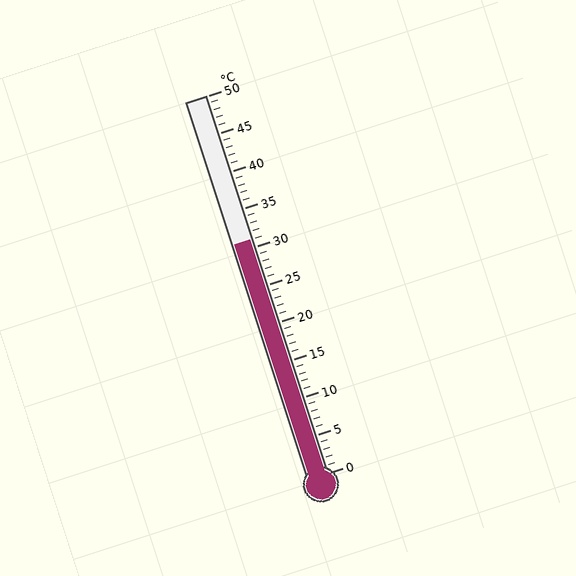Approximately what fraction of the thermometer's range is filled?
The thermometer is filled to approximately 60% of its range.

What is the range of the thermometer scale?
The thermometer scale ranges from 0°C to 50°C.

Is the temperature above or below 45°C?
The temperature is below 45°C.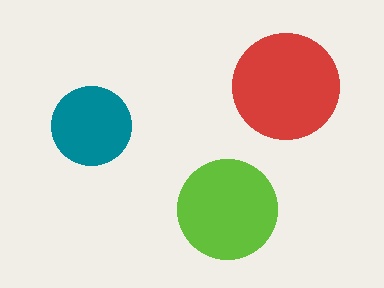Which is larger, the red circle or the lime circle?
The red one.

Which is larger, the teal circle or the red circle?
The red one.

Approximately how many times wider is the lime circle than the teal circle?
About 1.5 times wider.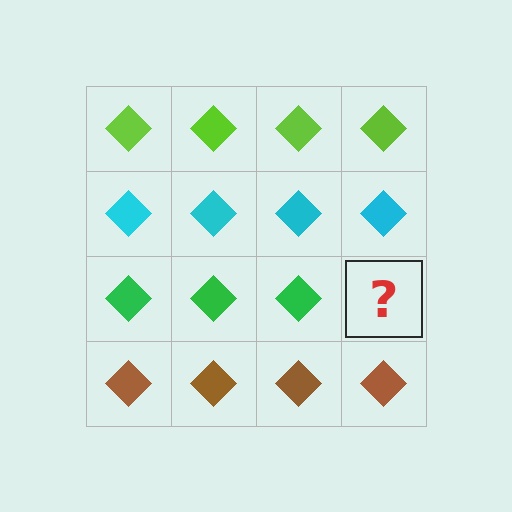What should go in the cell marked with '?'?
The missing cell should contain a green diamond.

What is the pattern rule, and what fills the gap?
The rule is that each row has a consistent color. The gap should be filled with a green diamond.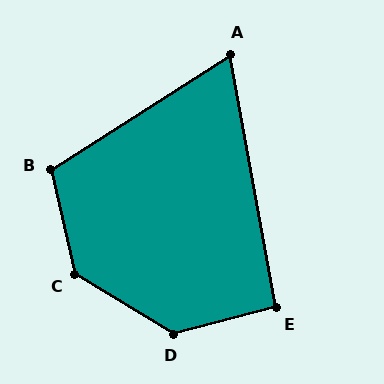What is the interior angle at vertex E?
Approximately 94 degrees (approximately right).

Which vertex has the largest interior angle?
D, at approximately 134 degrees.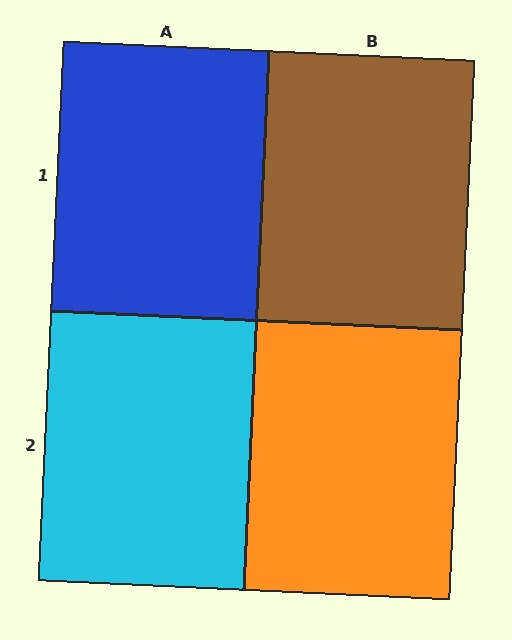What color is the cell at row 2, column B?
Orange.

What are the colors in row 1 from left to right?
Blue, brown.